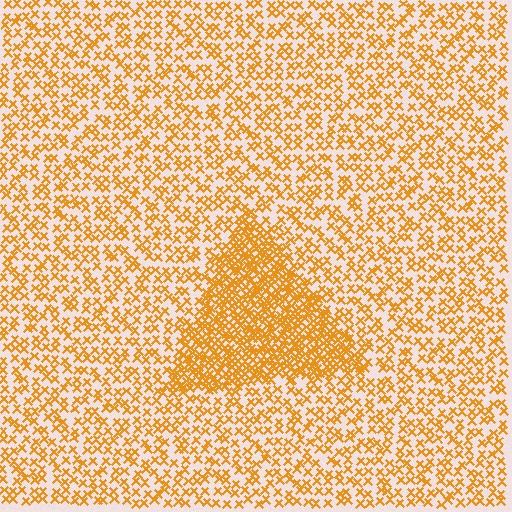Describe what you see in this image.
The image contains small orange elements arranged at two different densities. A triangle-shaped region is visible where the elements are more densely packed than the surrounding area.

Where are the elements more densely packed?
The elements are more densely packed inside the triangle boundary.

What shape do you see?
I see a triangle.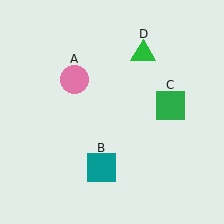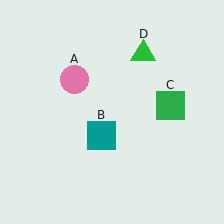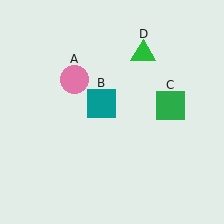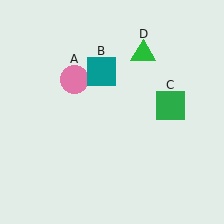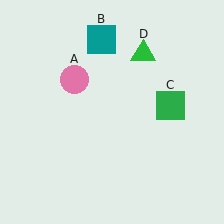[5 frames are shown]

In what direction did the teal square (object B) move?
The teal square (object B) moved up.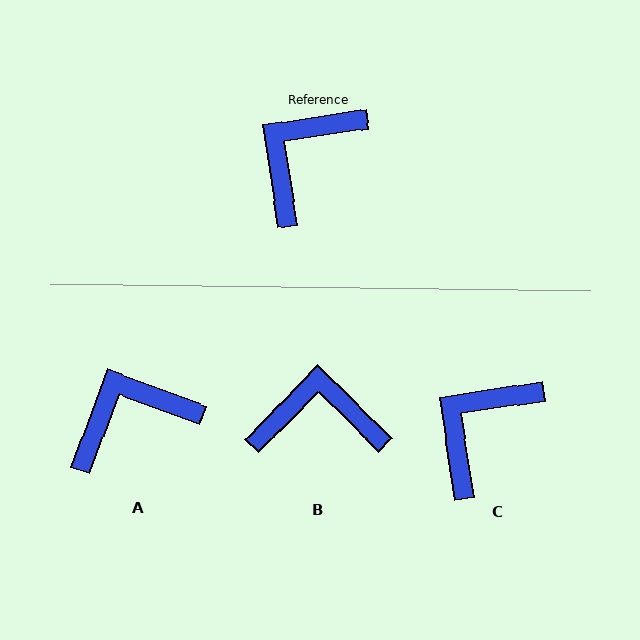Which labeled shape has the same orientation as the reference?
C.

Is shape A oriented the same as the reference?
No, it is off by about 29 degrees.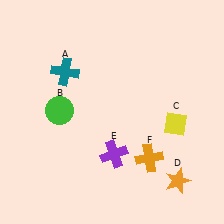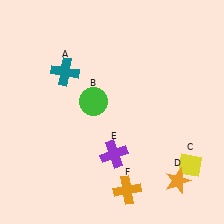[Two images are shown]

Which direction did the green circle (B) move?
The green circle (B) moved right.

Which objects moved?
The objects that moved are: the green circle (B), the yellow diamond (C), the orange cross (F).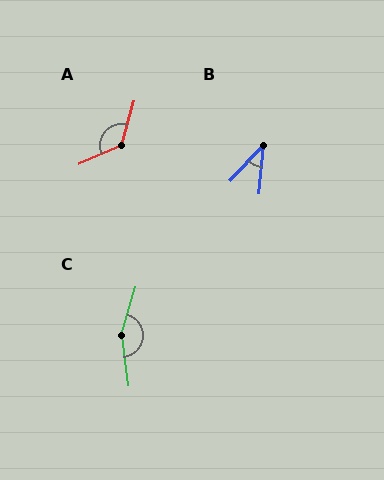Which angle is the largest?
C, at approximately 157 degrees.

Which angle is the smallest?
B, at approximately 38 degrees.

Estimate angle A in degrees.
Approximately 129 degrees.